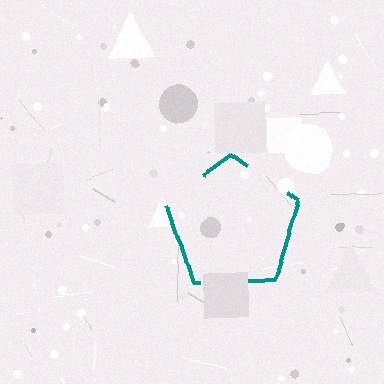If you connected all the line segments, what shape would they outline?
They would outline a pentagon.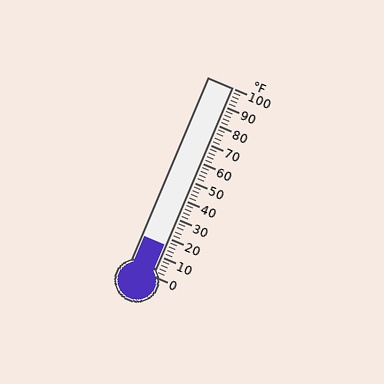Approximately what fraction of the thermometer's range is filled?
The thermometer is filled to approximately 15% of its range.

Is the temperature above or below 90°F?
The temperature is below 90°F.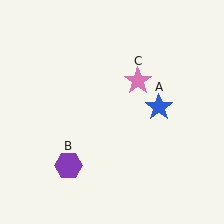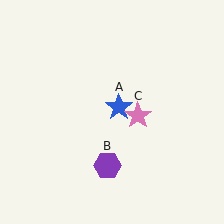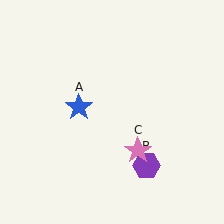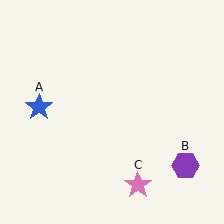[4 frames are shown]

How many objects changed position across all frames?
3 objects changed position: blue star (object A), purple hexagon (object B), pink star (object C).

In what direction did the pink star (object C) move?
The pink star (object C) moved down.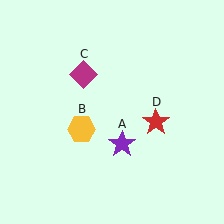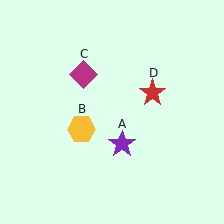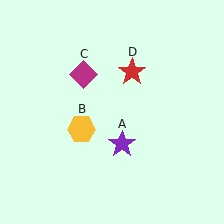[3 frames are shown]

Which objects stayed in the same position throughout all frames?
Purple star (object A) and yellow hexagon (object B) and magenta diamond (object C) remained stationary.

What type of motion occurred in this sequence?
The red star (object D) rotated counterclockwise around the center of the scene.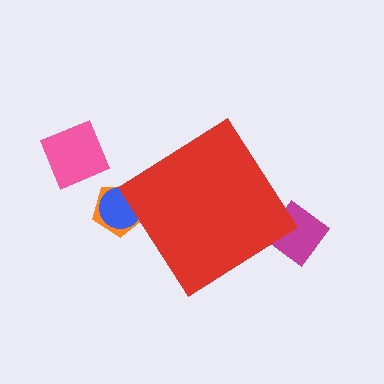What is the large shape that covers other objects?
A red diamond.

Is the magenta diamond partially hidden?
Yes, the magenta diamond is partially hidden behind the red diamond.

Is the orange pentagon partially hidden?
Yes, the orange pentagon is partially hidden behind the red diamond.